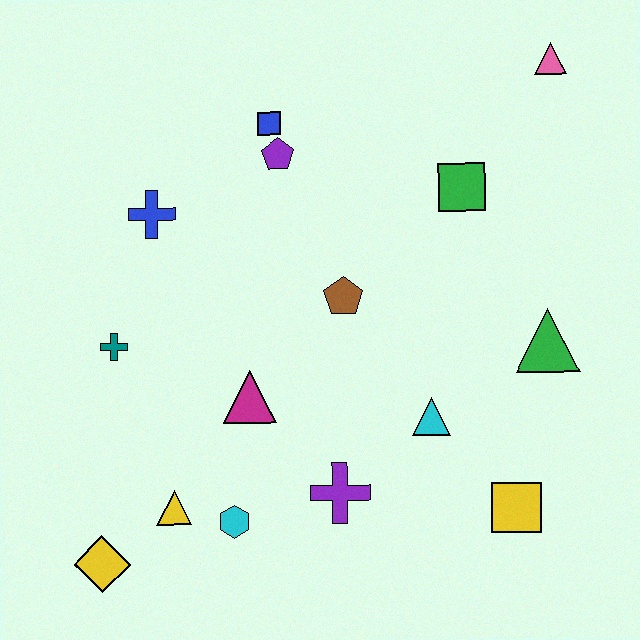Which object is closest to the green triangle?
The cyan triangle is closest to the green triangle.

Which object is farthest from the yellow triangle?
The pink triangle is farthest from the yellow triangle.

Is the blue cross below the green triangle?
No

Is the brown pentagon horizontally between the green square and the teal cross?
Yes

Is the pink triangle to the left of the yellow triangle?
No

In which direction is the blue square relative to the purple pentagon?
The blue square is above the purple pentagon.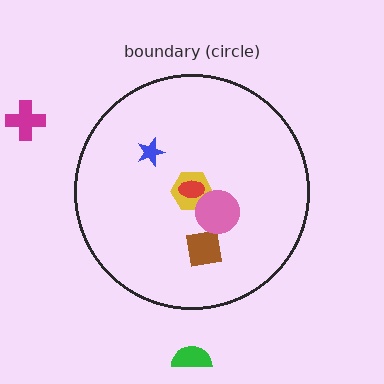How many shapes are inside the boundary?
5 inside, 2 outside.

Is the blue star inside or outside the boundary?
Inside.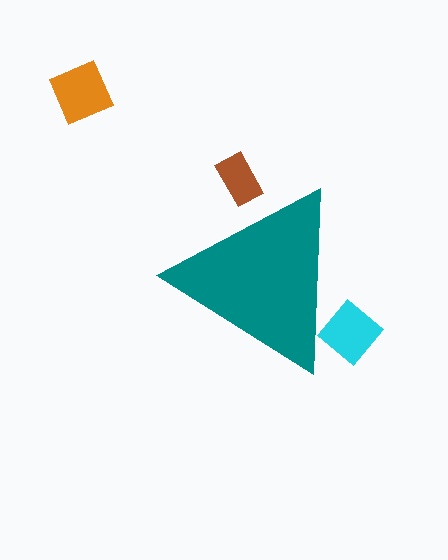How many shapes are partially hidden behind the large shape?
2 shapes are partially hidden.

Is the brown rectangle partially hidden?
Yes, the brown rectangle is partially hidden behind the teal triangle.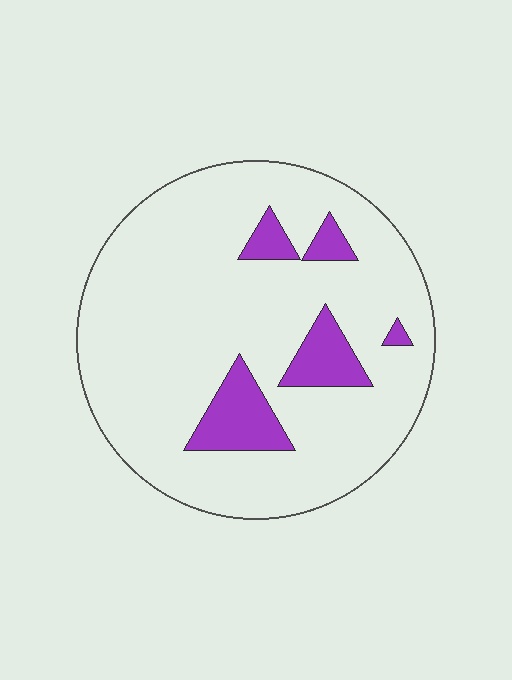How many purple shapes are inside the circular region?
5.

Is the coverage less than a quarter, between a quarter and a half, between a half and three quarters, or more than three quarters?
Less than a quarter.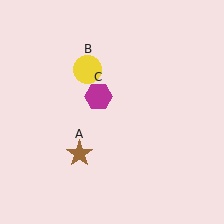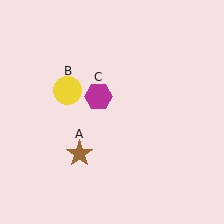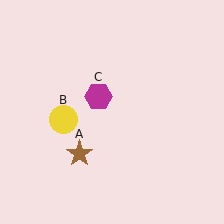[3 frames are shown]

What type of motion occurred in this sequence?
The yellow circle (object B) rotated counterclockwise around the center of the scene.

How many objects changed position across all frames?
1 object changed position: yellow circle (object B).